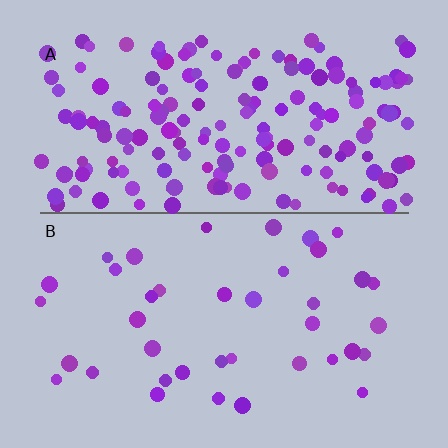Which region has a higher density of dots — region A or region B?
A (the top).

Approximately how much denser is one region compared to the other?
Approximately 4.5× — region A over region B.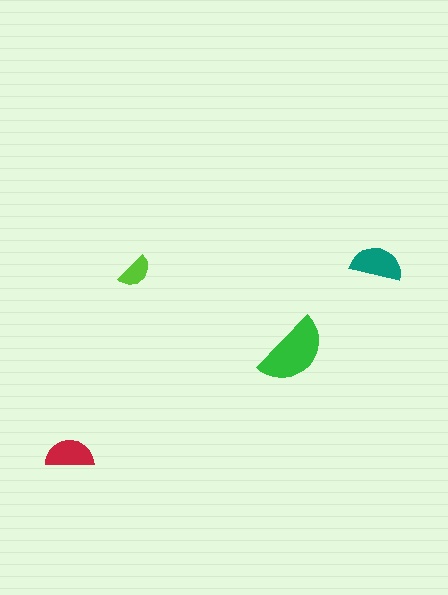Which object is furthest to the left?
The red semicircle is leftmost.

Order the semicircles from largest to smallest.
the green one, the teal one, the red one, the lime one.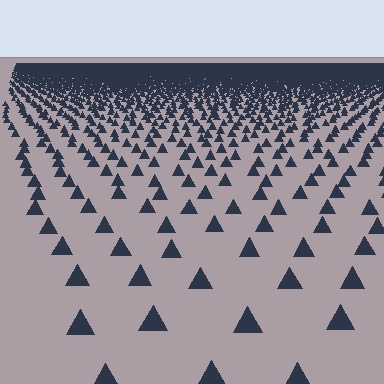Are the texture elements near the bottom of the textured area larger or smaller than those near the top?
Larger. Near the bottom, elements are closer to the viewer and appear at a bigger on-screen size.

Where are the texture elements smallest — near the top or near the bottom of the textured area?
Near the top.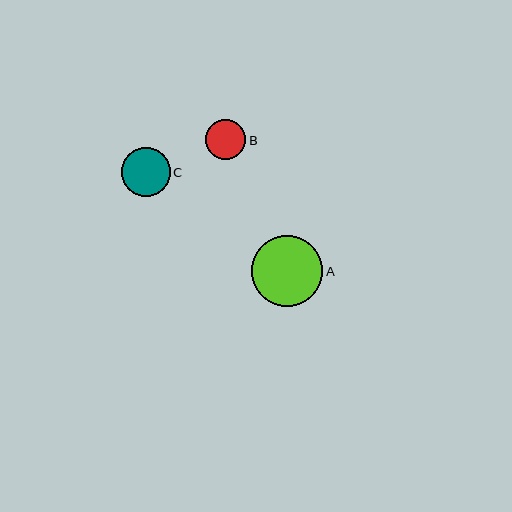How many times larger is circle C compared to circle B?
Circle C is approximately 1.2 times the size of circle B.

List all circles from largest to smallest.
From largest to smallest: A, C, B.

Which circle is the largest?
Circle A is the largest with a size of approximately 71 pixels.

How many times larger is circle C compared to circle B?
Circle C is approximately 1.2 times the size of circle B.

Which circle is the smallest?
Circle B is the smallest with a size of approximately 40 pixels.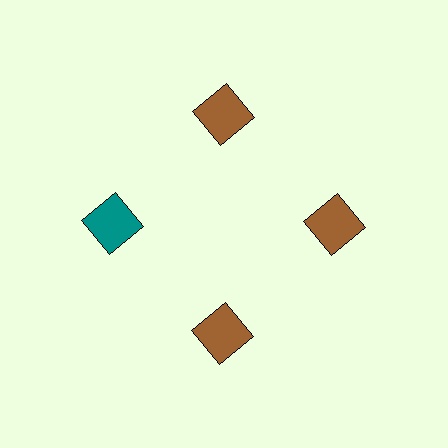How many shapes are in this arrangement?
There are 4 shapes arranged in a ring pattern.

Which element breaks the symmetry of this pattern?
The teal square at roughly the 9 o'clock position breaks the symmetry. All other shapes are brown squares.